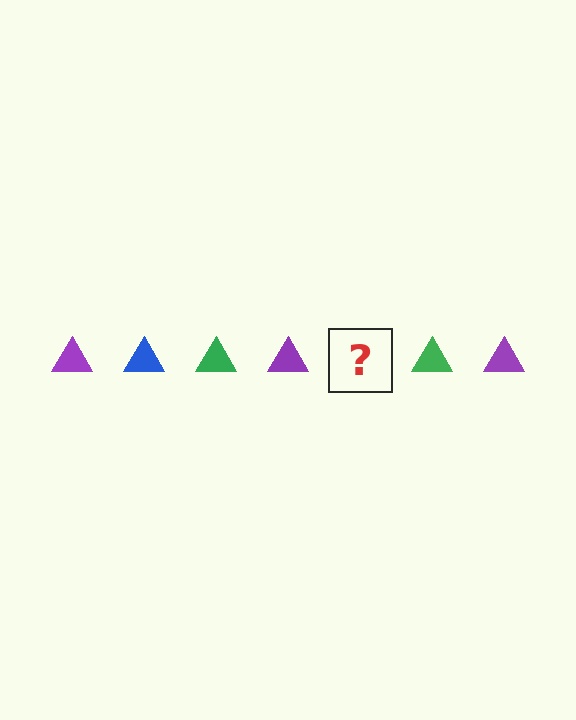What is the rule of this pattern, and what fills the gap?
The rule is that the pattern cycles through purple, blue, green triangles. The gap should be filled with a blue triangle.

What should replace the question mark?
The question mark should be replaced with a blue triangle.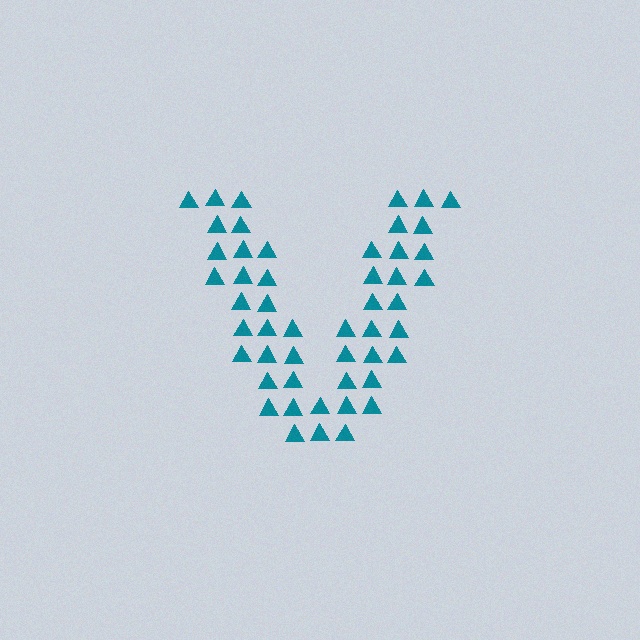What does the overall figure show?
The overall figure shows the letter V.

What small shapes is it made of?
It is made of small triangles.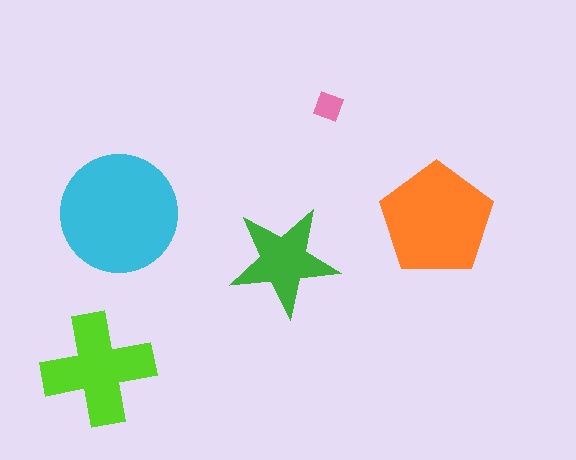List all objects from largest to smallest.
The cyan circle, the orange pentagon, the lime cross, the green star, the pink diamond.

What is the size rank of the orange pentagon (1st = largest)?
2nd.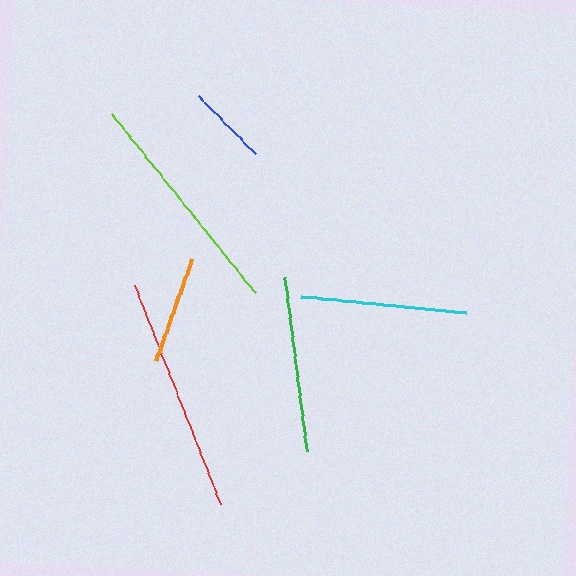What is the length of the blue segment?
The blue segment is approximately 82 pixels long.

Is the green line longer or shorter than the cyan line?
The green line is longer than the cyan line.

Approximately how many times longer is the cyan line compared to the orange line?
The cyan line is approximately 1.5 times the length of the orange line.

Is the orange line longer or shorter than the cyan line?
The cyan line is longer than the orange line.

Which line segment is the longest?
The red line is the longest at approximately 235 pixels.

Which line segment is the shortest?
The blue line is the shortest at approximately 82 pixels.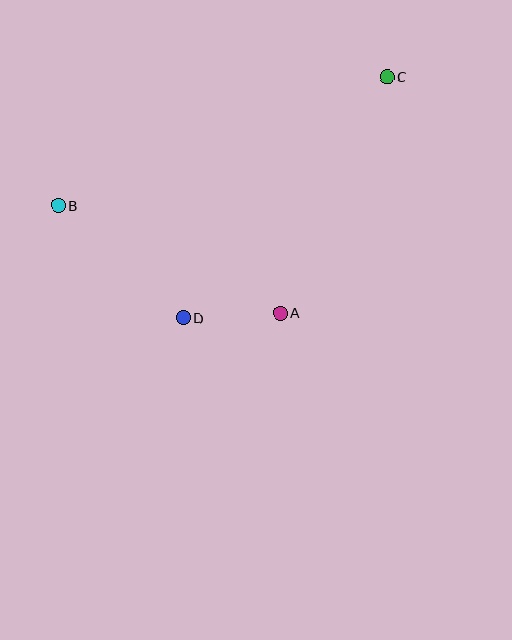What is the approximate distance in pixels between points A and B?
The distance between A and B is approximately 247 pixels.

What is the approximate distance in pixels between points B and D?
The distance between B and D is approximately 168 pixels.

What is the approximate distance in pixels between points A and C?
The distance between A and C is approximately 259 pixels.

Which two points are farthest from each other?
Points B and C are farthest from each other.